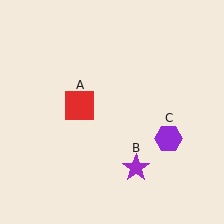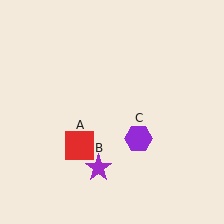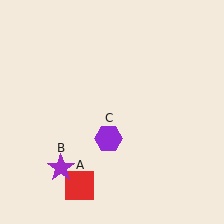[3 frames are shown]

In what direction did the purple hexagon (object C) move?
The purple hexagon (object C) moved left.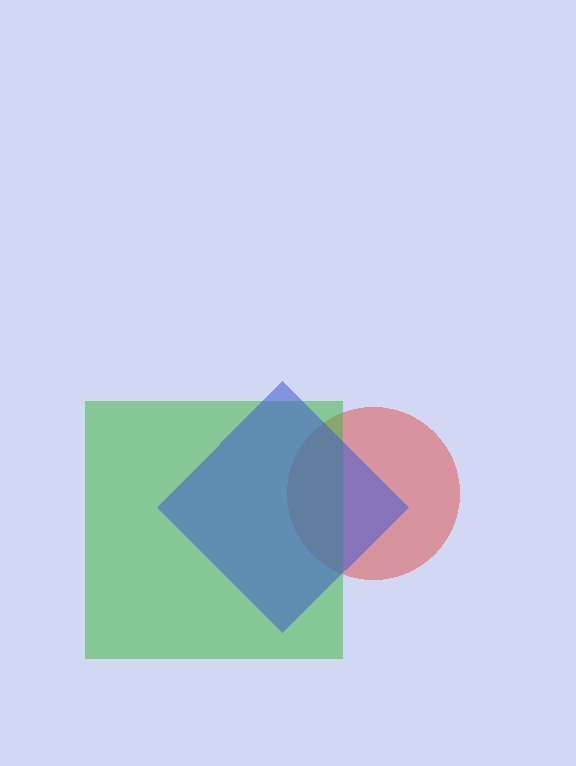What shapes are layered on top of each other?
The layered shapes are: a red circle, a green square, a blue diamond.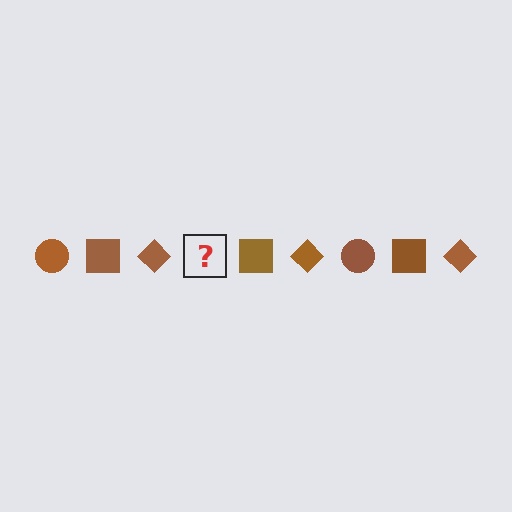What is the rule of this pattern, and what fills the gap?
The rule is that the pattern cycles through circle, square, diamond shapes in brown. The gap should be filled with a brown circle.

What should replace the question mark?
The question mark should be replaced with a brown circle.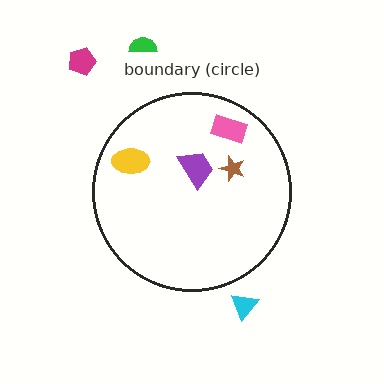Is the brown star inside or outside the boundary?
Inside.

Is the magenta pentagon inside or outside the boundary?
Outside.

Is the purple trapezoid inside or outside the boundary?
Inside.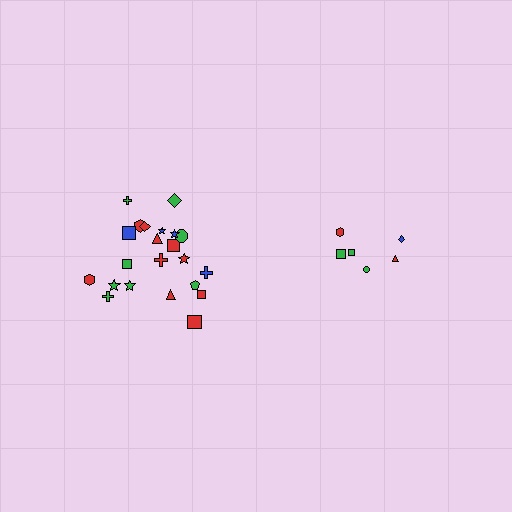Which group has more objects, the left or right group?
The left group.